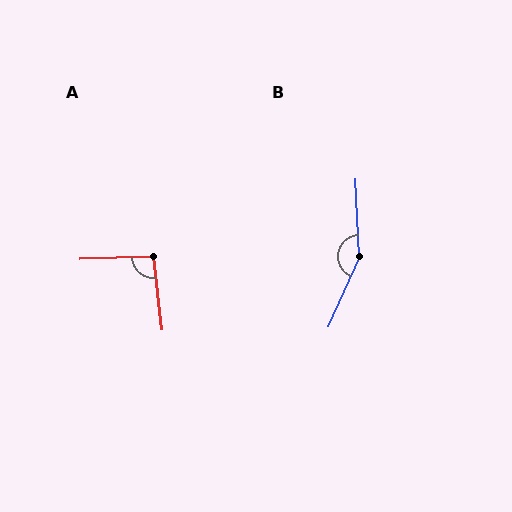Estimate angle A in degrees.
Approximately 95 degrees.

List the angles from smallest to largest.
A (95°), B (154°).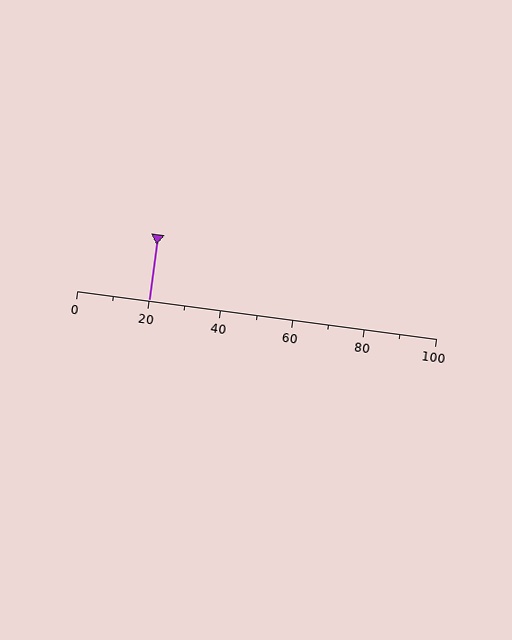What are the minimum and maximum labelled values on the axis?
The axis runs from 0 to 100.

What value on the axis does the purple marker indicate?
The marker indicates approximately 20.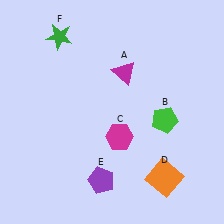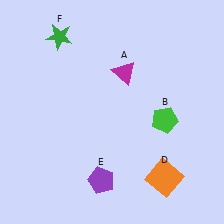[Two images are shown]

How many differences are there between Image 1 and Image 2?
There is 1 difference between the two images.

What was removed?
The magenta hexagon (C) was removed in Image 2.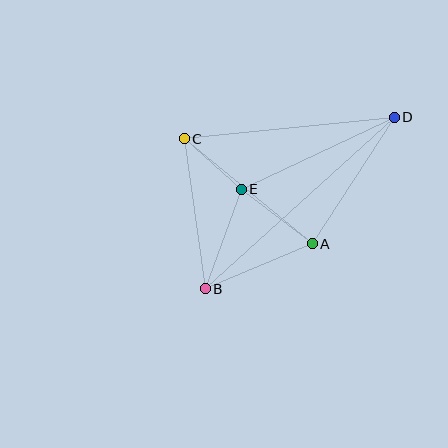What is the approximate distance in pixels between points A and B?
The distance between A and B is approximately 116 pixels.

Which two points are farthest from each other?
Points B and D are farthest from each other.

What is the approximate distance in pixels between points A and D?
The distance between A and D is approximately 151 pixels.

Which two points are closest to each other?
Points C and E are closest to each other.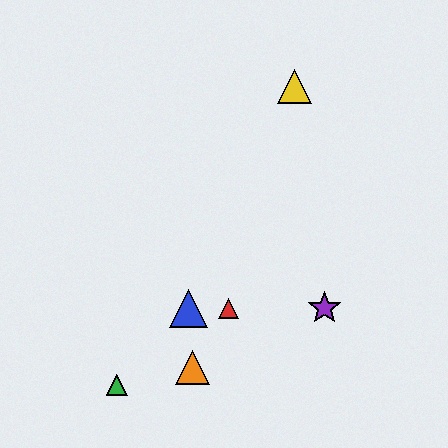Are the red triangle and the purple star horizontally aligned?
Yes, both are at y≈308.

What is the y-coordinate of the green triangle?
The green triangle is at y≈385.